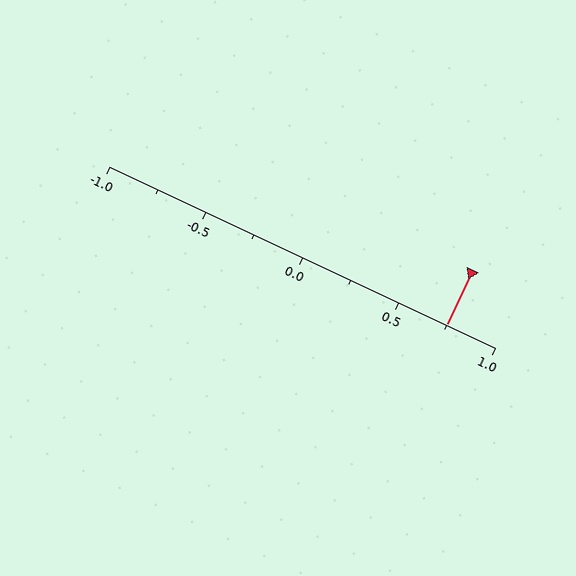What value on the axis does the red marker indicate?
The marker indicates approximately 0.75.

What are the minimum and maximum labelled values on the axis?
The axis runs from -1.0 to 1.0.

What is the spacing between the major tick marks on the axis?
The major ticks are spaced 0.5 apart.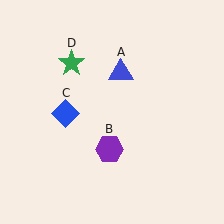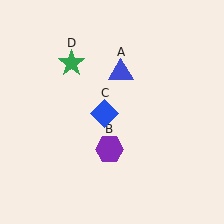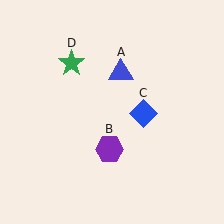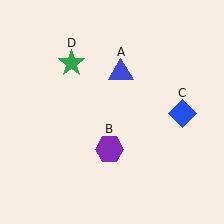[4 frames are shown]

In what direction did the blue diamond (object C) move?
The blue diamond (object C) moved right.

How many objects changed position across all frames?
1 object changed position: blue diamond (object C).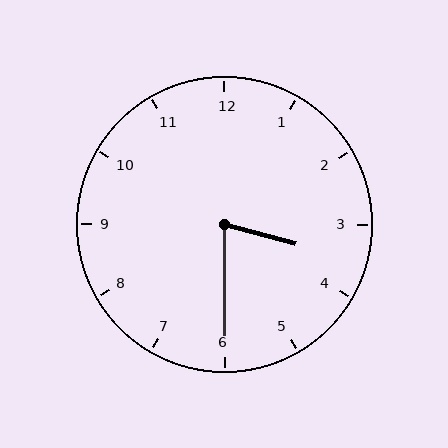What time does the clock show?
3:30.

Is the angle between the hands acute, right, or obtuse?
It is acute.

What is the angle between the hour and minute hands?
Approximately 75 degrees.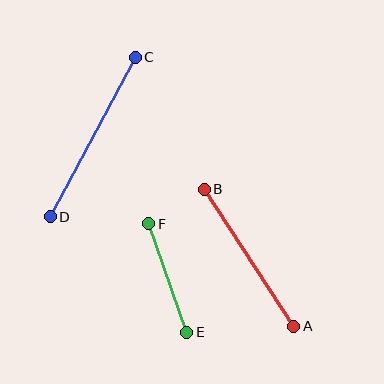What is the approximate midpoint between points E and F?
The midpoint is at approximately (168, 278) pixels.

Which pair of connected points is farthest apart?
Points C and D are farthest apart.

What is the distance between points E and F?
The distance is approximately 115 pixels.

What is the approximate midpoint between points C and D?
The midpoint is at approximately (93, 137) pixels.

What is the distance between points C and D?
The distance is approximately 181 pixels.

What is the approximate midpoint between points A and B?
The midpoint is at approximately (249, 258) pixels.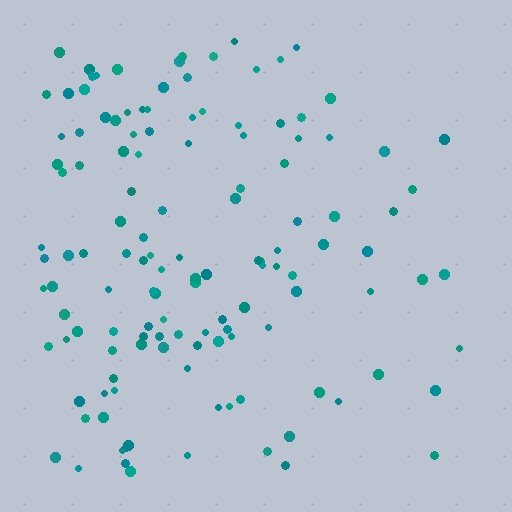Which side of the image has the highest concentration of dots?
The left.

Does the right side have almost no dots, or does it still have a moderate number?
Still a moderate number, just noticeably fewer than the left.